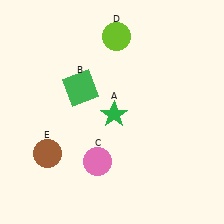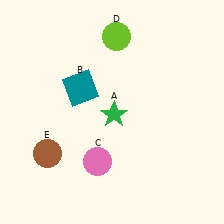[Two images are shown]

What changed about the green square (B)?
In Image 1, B is green. In Image 2, it changed to teal.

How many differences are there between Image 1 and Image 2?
There is 1 difference between the two images.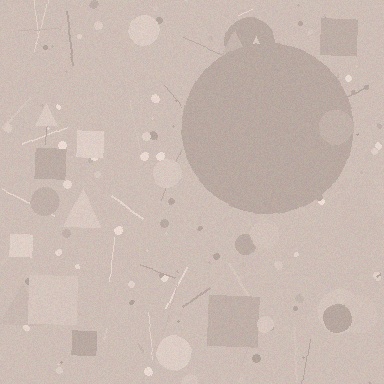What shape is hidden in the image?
A circle is hidden in the image.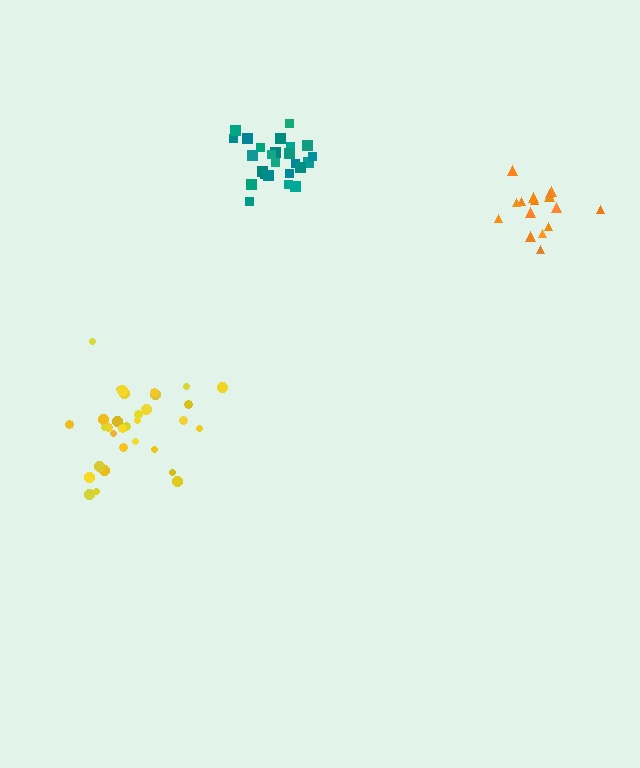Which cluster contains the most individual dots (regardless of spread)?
Yellow (32).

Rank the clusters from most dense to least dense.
teal, orange, yellow.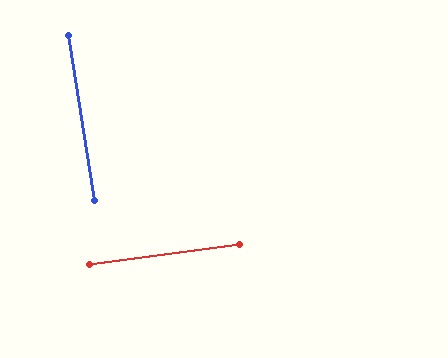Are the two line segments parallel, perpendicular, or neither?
Perpendicular — they meet at approximately 89°.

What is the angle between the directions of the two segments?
Approximately 89 degrees.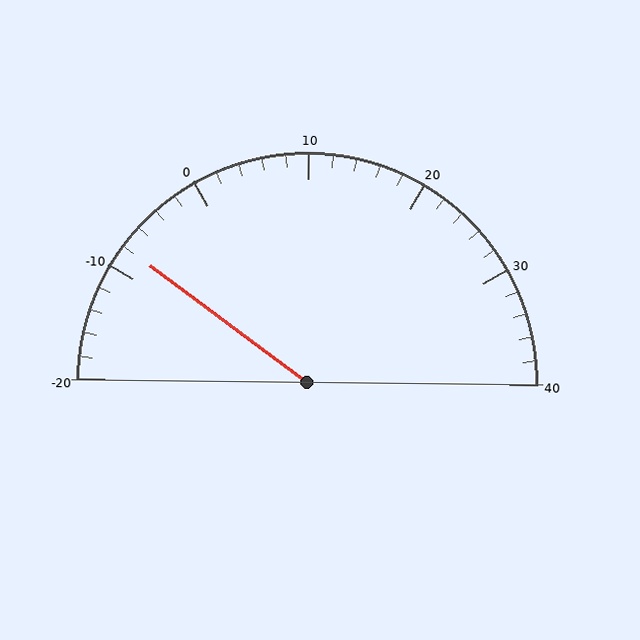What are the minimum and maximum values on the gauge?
The gauge ranges from -20 to 40.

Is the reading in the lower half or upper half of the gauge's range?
The reading is in the lower half of the range (-20 to 40).